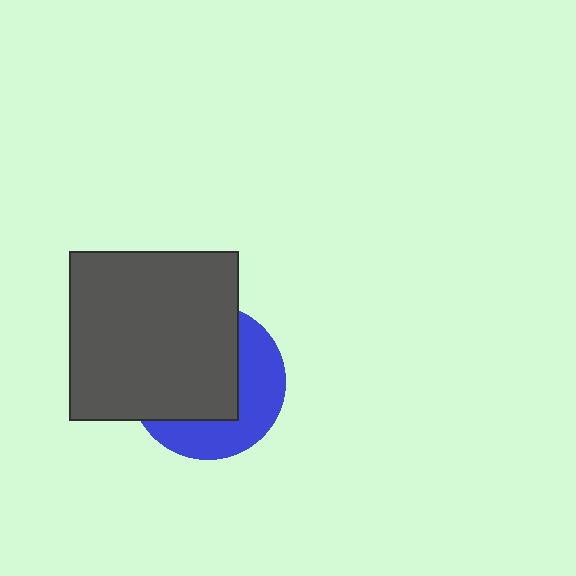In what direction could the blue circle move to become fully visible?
The blue circle could move toward the lower-right. That would shift it out from behind the dark gray square entirely.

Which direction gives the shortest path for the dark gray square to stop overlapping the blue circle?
Moving toward the upper-left gives the shortest separation.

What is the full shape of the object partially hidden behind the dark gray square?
The partially hidden object is a blue circle.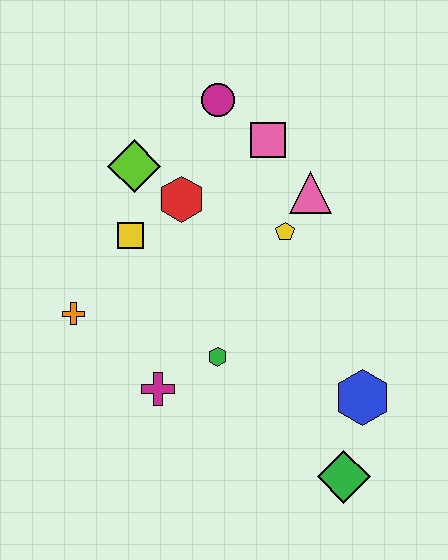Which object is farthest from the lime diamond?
The green diamond is farthest from the lime diamond.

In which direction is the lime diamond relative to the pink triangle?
The lime diamond is to the left of the pink triangle.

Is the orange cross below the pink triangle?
Yes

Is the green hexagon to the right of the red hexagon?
Yes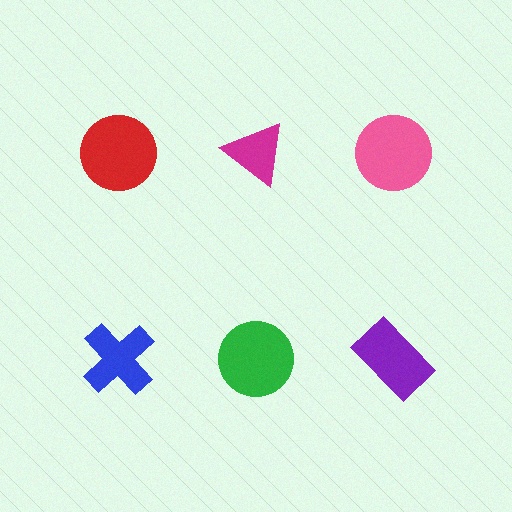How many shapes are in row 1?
3 shapes.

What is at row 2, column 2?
A green circle.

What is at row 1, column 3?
A pink circle.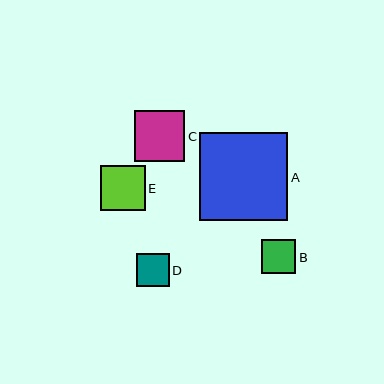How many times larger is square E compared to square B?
Square E is approximately 1.3 times the size of square B.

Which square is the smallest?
Square D is the smallest with a size of approximately 33 pixels.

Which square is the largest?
Square A is the largest with a size of approximately 88 pixels.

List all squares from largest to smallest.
From largest to smallest: A, C, E, B, D.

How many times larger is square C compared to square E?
Square C is approximately 1.1 times the size of square E.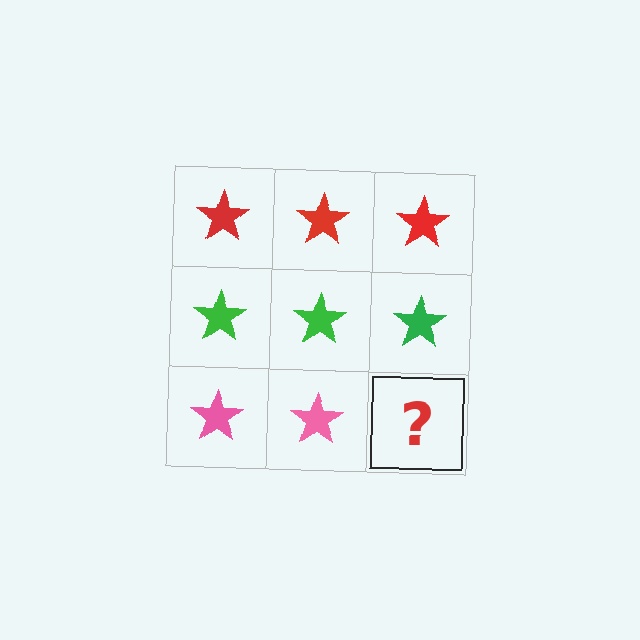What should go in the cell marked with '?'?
The missing cell should contain a pink star.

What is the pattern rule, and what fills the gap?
The rule is that each row has a consistent color. The gap should be filled with a pink star.